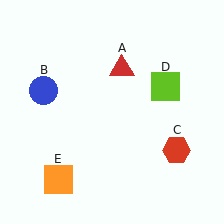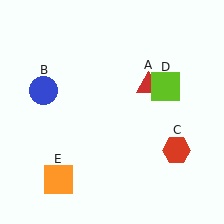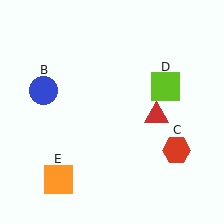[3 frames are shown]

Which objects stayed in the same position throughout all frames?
Blue circle (object B) and red hexagon (object C) and lime square (object D) and orange square (object E) remained stationary.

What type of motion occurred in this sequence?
The red triangle (object A) rotated clockwise around the center of the scene.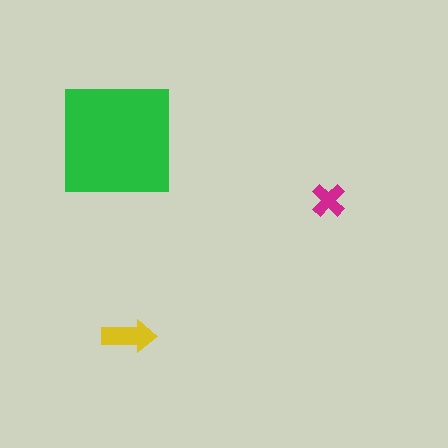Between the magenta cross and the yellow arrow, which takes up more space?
The yellow arrow.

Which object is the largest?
The green square.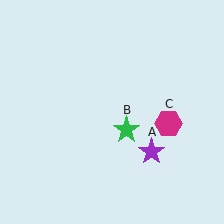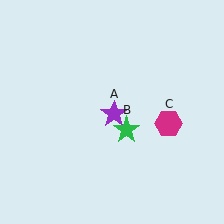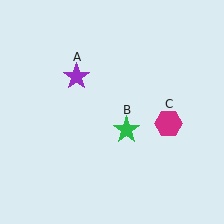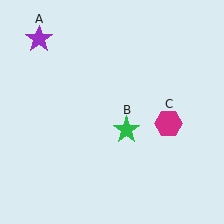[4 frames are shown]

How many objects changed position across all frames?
1 object changed position: purple star (object A).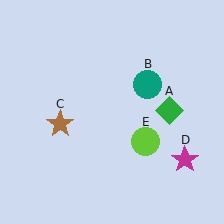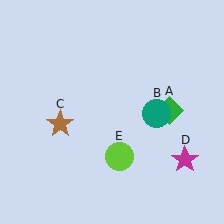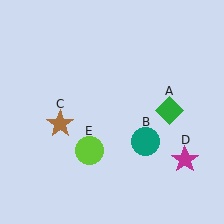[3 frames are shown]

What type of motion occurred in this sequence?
The teal circle (object B), lime circle (object E) rotated clockwise around the center of the scene.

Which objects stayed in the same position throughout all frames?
Green diamond (object A) and brown star (object C) and magenta star (object D) remained stationary.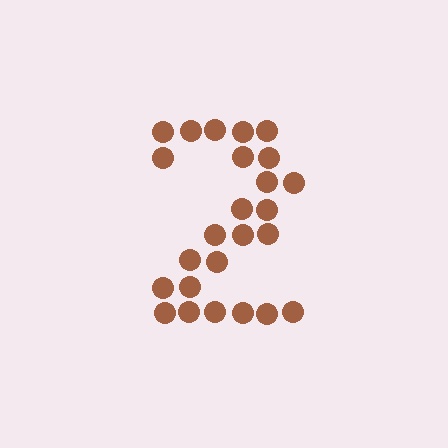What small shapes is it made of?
It is made of small circles.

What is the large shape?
The large shape is the digit 2.